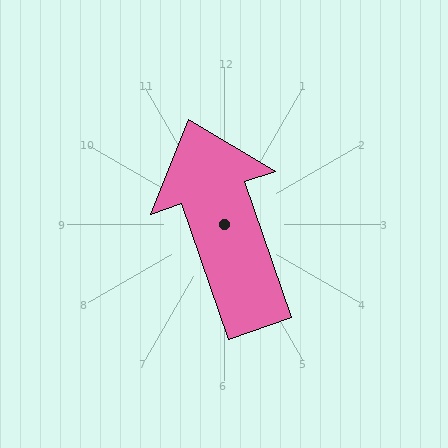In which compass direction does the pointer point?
North.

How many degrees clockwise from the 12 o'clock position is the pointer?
Approximately 341 degrees.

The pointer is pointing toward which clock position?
Roughly 11 o'clock.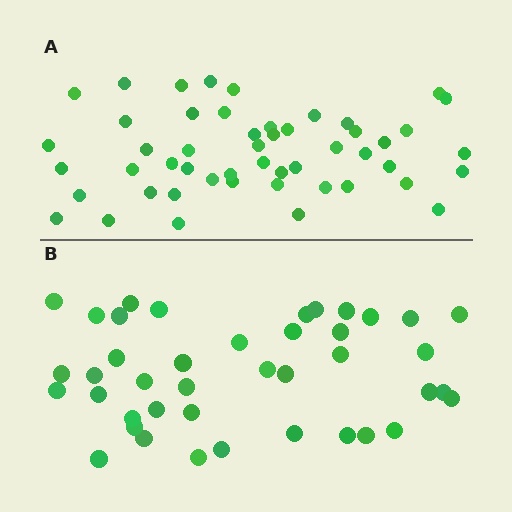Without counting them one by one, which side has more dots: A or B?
Region A (the top region) has more dots.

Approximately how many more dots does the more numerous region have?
Region A has roughly 8 or so more dots than region B.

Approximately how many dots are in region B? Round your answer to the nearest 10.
About 40 dots. (The exact count is 41, which rounds to 40.)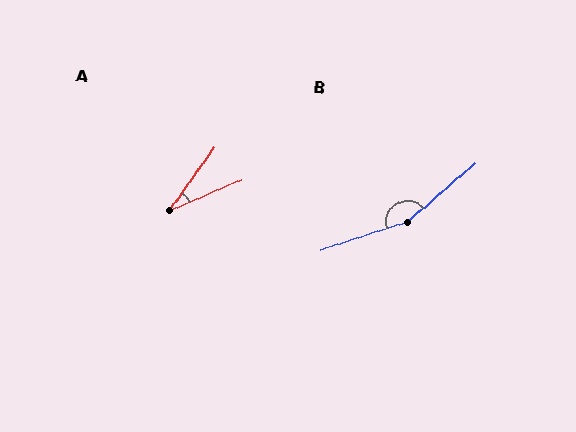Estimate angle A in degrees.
Approximately 31 degrees.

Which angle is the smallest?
A, at approximately 31 degrees.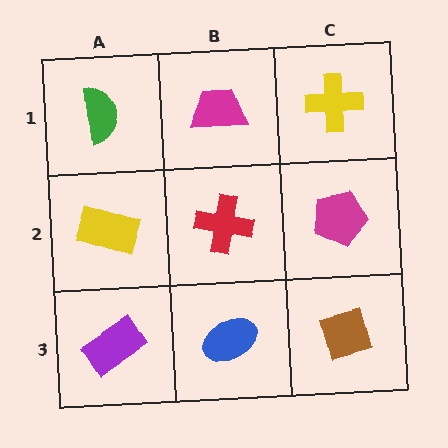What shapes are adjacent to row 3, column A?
A yellow rectangle (row 2, column A), a blue ellipse (row 3, column B).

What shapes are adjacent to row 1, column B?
A red cross (row 2, column B), a green semicircle (row 1, column A), a yellow cross (row 1, column C).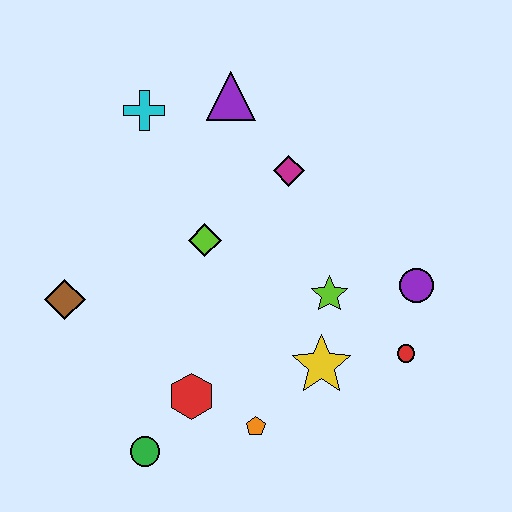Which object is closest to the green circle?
The red hexagon is closest to the green circle.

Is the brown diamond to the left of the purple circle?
Yes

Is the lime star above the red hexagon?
Yes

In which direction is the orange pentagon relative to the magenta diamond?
The orange pentagon is below the magenta diamond.